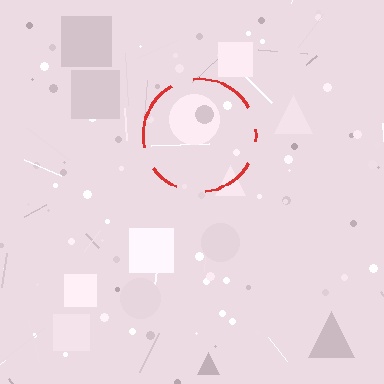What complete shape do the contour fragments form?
The contour fragments form a circle.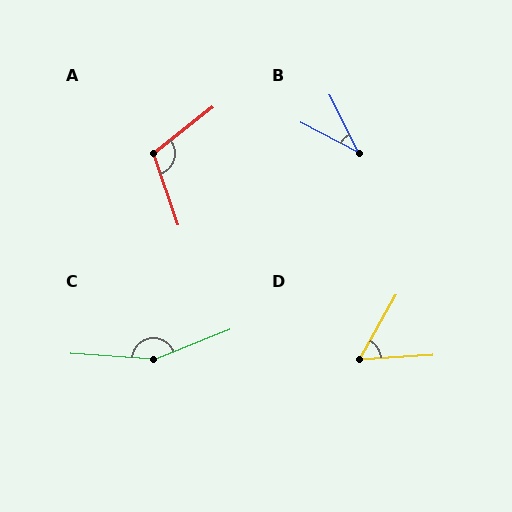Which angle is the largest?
C, at approximately 154 degrees.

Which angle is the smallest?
B, at approximately 36 degrees.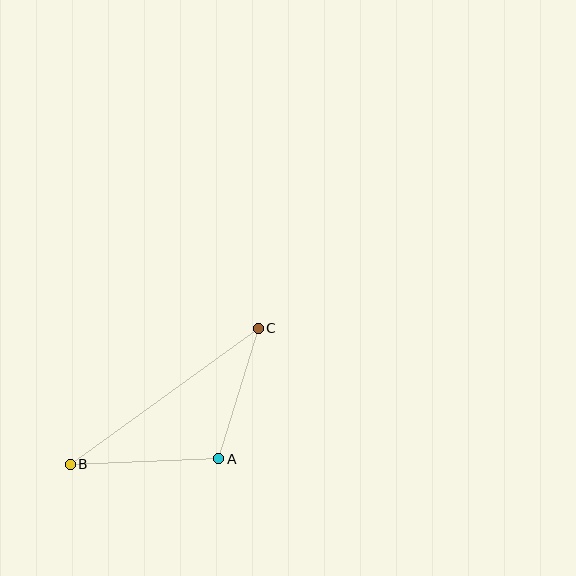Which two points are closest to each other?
Points A and C are closest to each other.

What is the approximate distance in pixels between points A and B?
The distance between A and B is approximately 148 pixels.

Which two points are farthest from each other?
Points B and C are farthest from each other.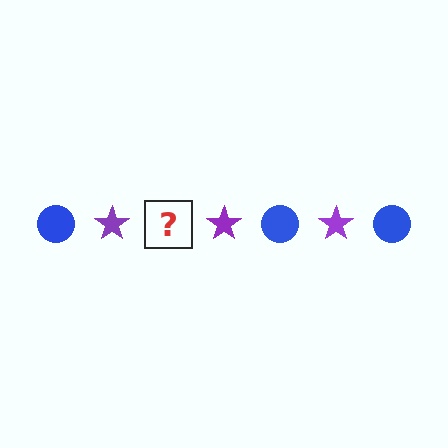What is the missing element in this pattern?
The missing element is a blue circle.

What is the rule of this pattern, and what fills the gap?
The rule is that the pattern alternates between blue circle and purple star. The gap should be filled with a blue circle.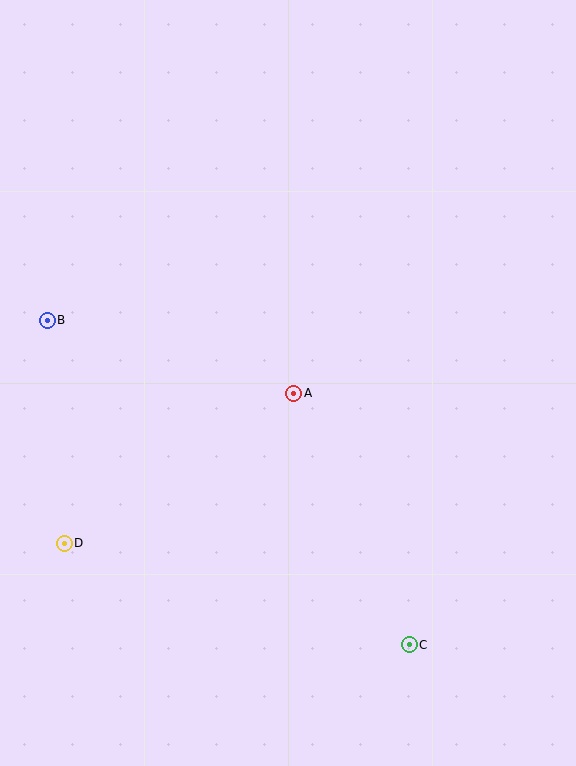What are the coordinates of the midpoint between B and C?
The midpoint between B and C is at (228, 482).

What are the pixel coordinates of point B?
Point B is at (47, 320).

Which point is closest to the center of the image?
Point A at (294, 393) is closest to the center.